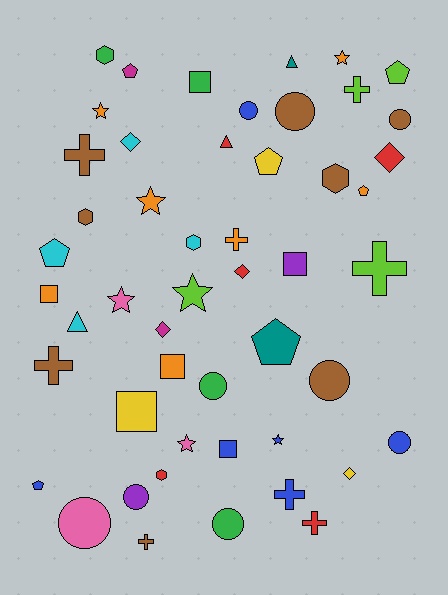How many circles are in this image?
There are 9 circles.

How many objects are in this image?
There are 50 objects.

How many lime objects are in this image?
There are 4 lime objects.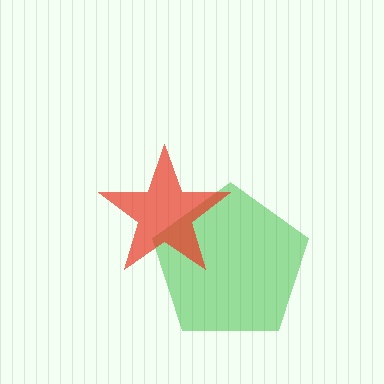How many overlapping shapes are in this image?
There are 2 overlapping shapes in the image.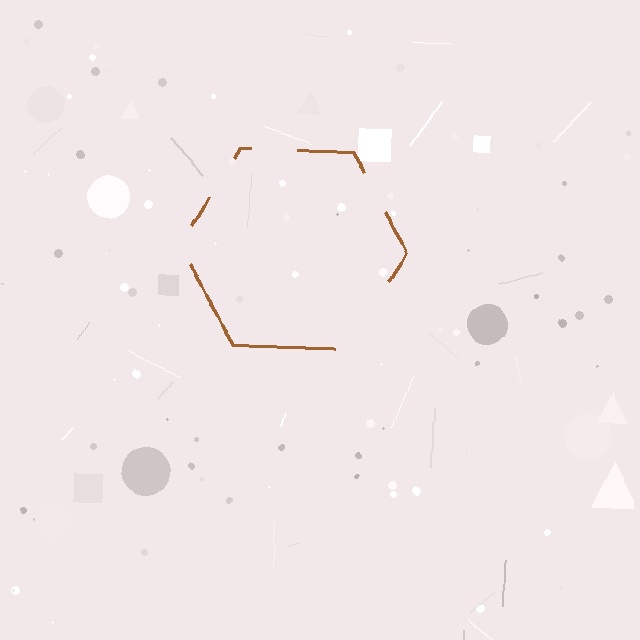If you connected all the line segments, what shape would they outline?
They would outline a hexagon.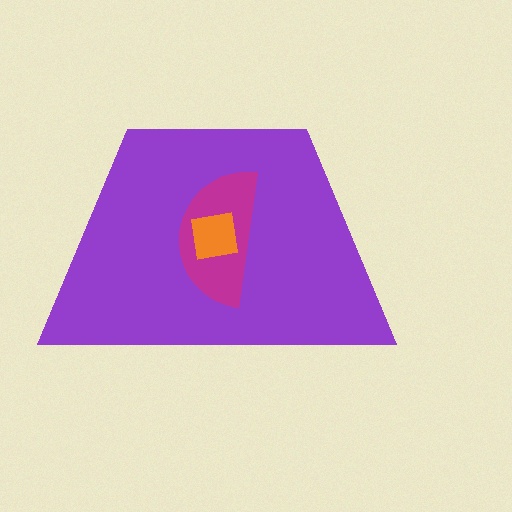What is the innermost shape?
The orange square.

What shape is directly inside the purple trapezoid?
The magenta semicircle.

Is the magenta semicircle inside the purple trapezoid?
Yes.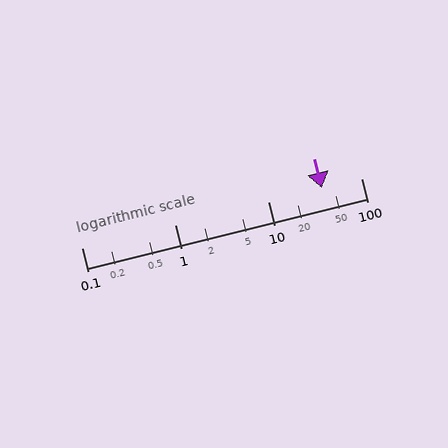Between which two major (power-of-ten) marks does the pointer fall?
The pointer is between 10 and 100.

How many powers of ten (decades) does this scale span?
The scale spans 3 decades, from 0.1 to 100.